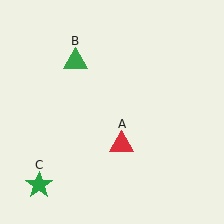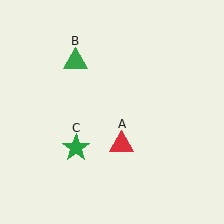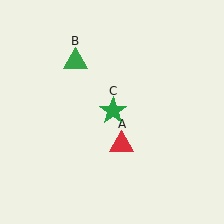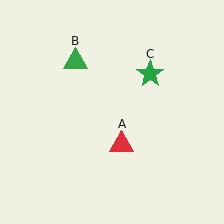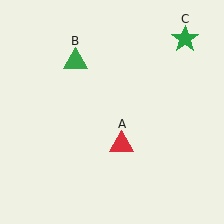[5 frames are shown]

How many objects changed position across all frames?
1 object changed position: green star (object C).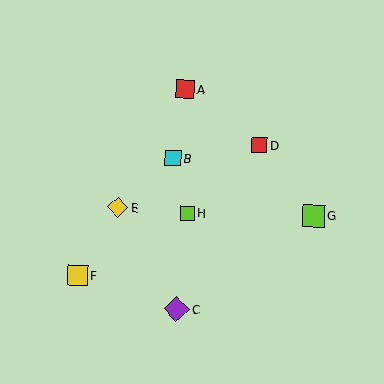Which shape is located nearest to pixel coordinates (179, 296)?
The purple diamond (labeled C) at (176, 309) is nearest to that location.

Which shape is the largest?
The purple diamond (labeled C) is the largest.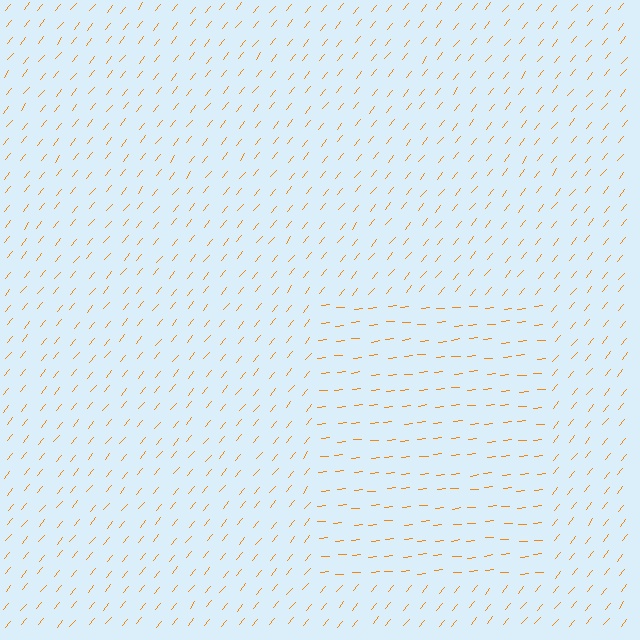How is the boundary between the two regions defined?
The boundary is defined purely by a change in line orientation (approximately 45 degrees difference). All lines are the same color and thickness.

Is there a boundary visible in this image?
Yes, there is a texture boundary formed by a change in line orientation.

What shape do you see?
I see a rectangle.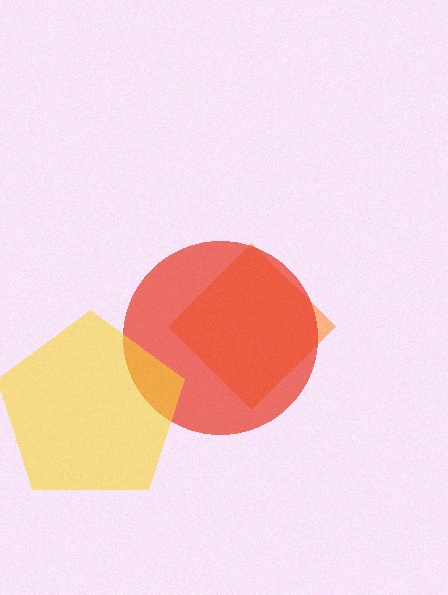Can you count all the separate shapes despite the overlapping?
Yes, there are 3 separate shapes.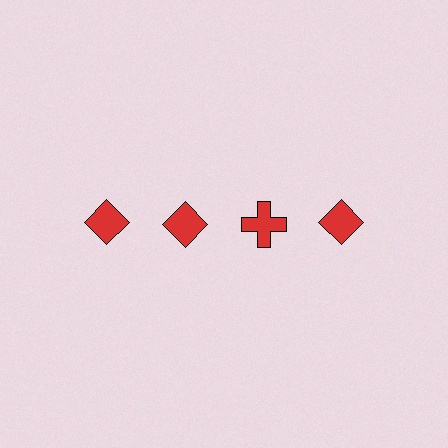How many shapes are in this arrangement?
There are 4 shapes arranged in a grid pattern.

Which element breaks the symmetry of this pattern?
The red cross in the top row, center column breaks the symmetry. All other shapes are red diamonds.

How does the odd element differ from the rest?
It has a different shape: cross instead of diamond.